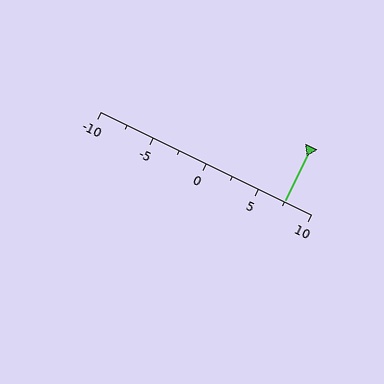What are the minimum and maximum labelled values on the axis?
The axis runs from -10 to 10.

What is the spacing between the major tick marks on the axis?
The major ticks are spaced 5 apart.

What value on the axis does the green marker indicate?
The marker indicates approximately 7.5.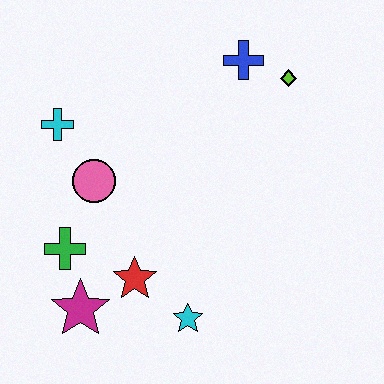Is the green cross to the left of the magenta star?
Yes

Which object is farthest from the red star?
The lime diamond is farthest from the red star.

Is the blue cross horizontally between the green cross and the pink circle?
No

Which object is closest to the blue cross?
The lime diamond is closest to the blue cross.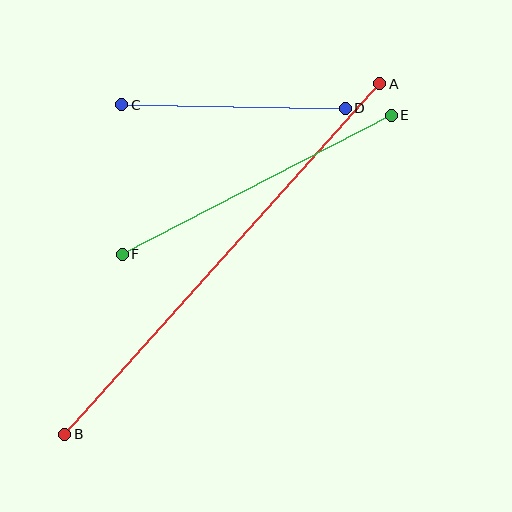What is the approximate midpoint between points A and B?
The midpoint is at approximately (222, 259) pixels.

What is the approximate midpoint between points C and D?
The midpoint is at approximately (234, 106) pixels.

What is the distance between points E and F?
The distance is approximately 302 pixels.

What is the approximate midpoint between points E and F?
The midpoint is at approximately (257, 185) pixels.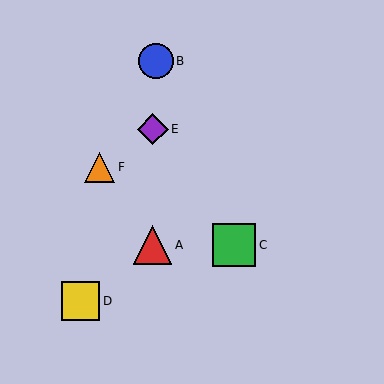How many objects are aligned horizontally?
2 objects (A, C) are aligned horizontally.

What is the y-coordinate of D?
Object D is at y≈301.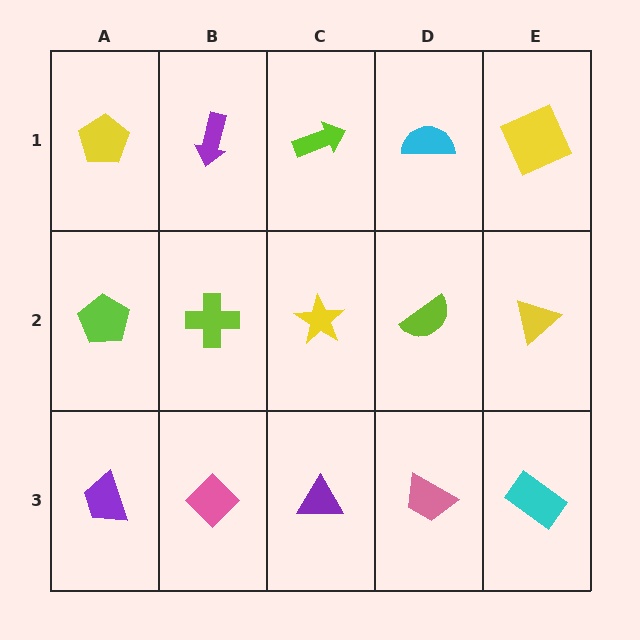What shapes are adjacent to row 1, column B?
A lime cross (row 2, column B), a yellow pentagon (row 1, column A), a lime arrow (row 1, column C).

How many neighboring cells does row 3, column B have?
3.